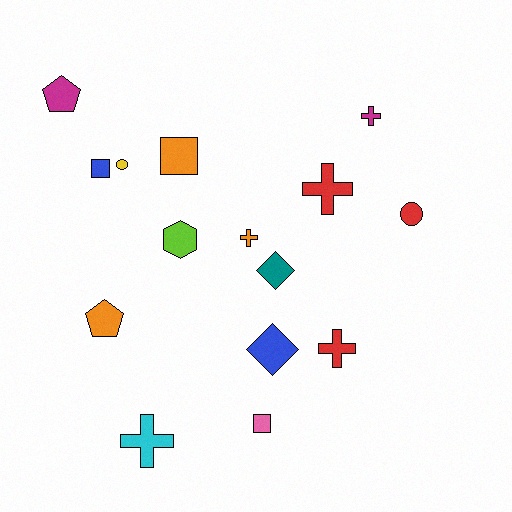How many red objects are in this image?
There are 3 red objects.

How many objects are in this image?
There are 15 objects.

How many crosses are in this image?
There are 5 crosses.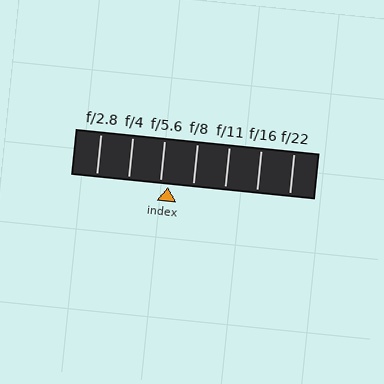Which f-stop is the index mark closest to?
The index mark is closest to f/5.6.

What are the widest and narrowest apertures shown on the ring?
The widest aperture shown is f/2.8 and the narrowest is f/22.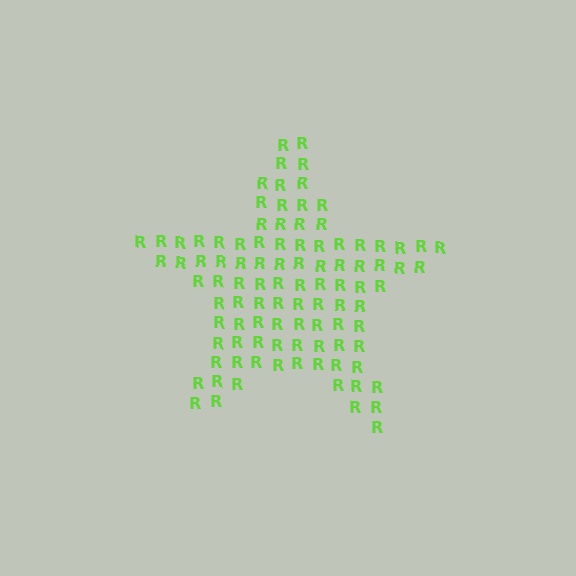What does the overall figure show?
The overall figure shows a star.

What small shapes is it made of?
It is made of small letter R's.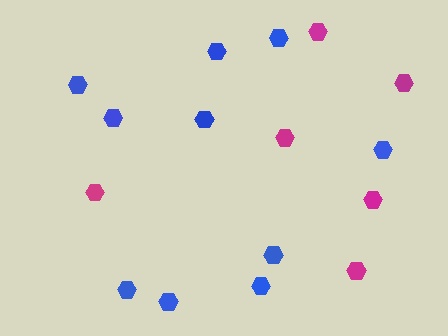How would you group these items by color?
There are 2 groups: one group of blue hexagons (10) and one group of magenta hexagons (6).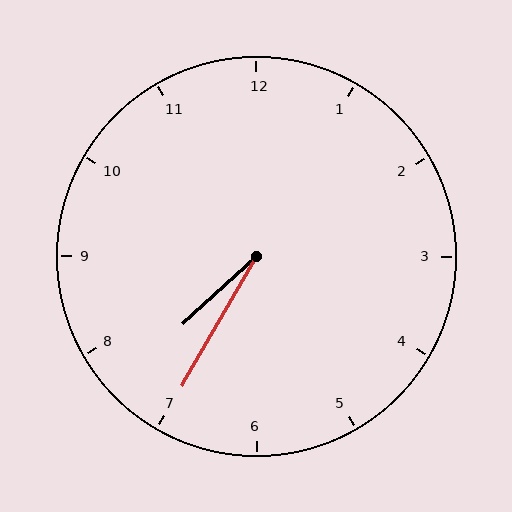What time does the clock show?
7:35.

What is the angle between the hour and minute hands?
Approximately 18 degrees.